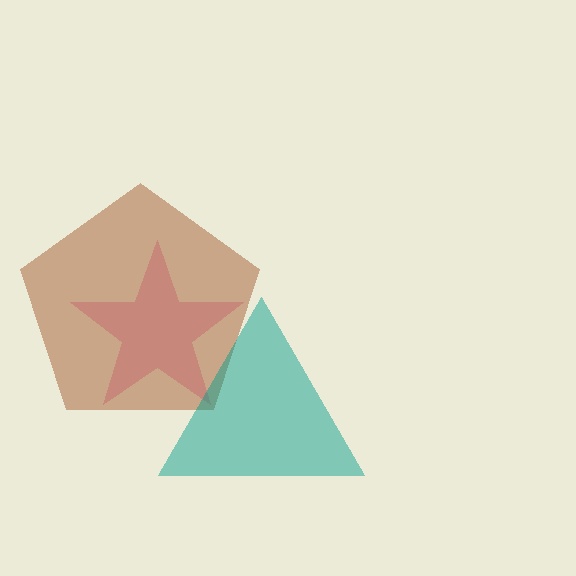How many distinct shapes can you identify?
There are 3 distinct shapes: a pink star, a brown pentagon, a teal triangle.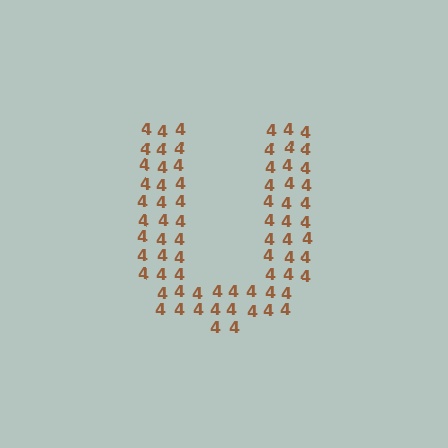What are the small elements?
The small elements are digit 4's.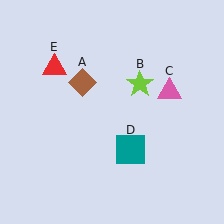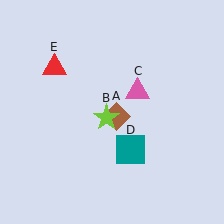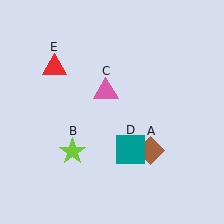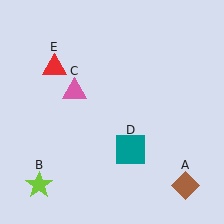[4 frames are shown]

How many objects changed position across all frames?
3 objects changed position: brown diamond (object A), lime star (object B), pink triangle (object C).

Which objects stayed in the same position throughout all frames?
Teal square (object D) and red triangle (object E) remained stationary.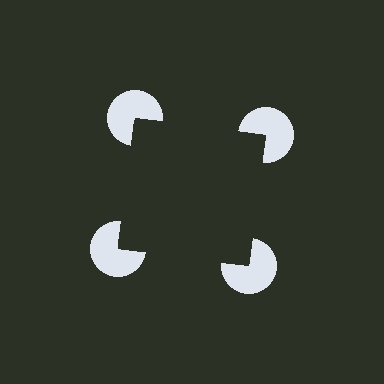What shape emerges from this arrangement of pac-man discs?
An illusory square — its edges are inferred from the aligned wedge cuts in the pac-man discs, not physically drawn.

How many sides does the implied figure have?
4 sides.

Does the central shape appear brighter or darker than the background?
It typically appears slightly darker than the background, even though no actual brightness change is drawn.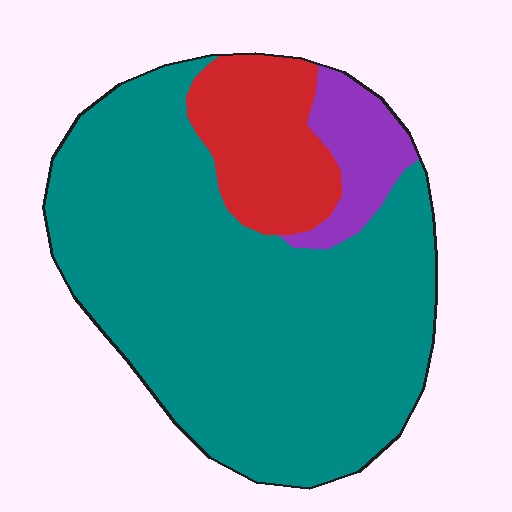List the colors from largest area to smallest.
From largest to smallest: teal, red, purple.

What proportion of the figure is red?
Red covers roughly 15% of the figure.